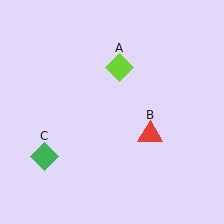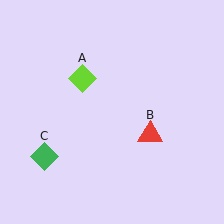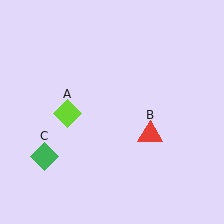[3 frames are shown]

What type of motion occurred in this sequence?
The lime diamond (object A) rotated counterclockwise around the center of the scene.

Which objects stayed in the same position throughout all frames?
Red triangle (object B) and green diamond (object C) remained stationary.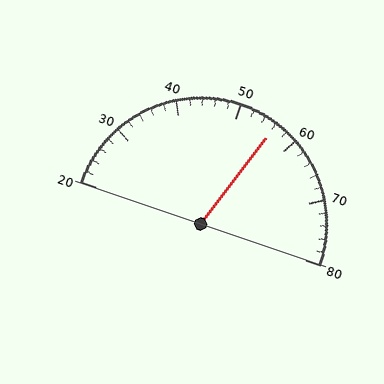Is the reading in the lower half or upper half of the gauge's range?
The reading is in the upper half of the range (20 to 80).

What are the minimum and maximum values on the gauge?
The gauge ranges from 20 to 80.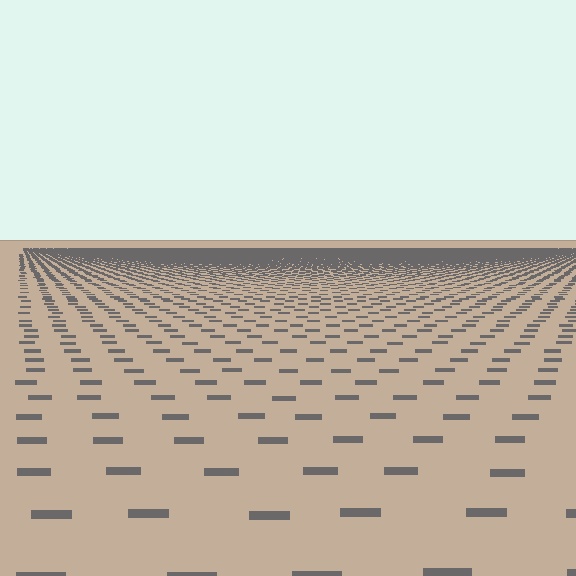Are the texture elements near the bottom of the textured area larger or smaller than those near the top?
Larger. Near the bottom, elements are closer to the viewer and appear at a bigger on-screen size.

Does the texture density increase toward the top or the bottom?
Density increases toward the top.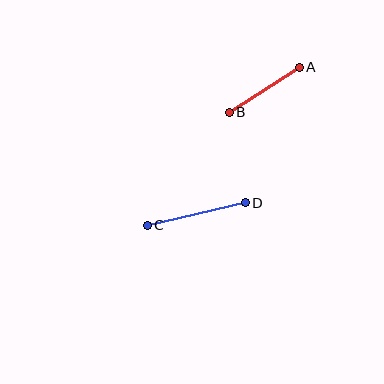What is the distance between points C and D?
The distance is approximately 101 pixels.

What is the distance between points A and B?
The distance is approximately 84 pixels.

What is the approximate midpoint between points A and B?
The midpoint is at approximately (264, 90) pixels.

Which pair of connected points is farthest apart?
Points C and D are farthest apart.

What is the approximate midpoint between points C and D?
The midpoint is at approximately (196, 214) pixels.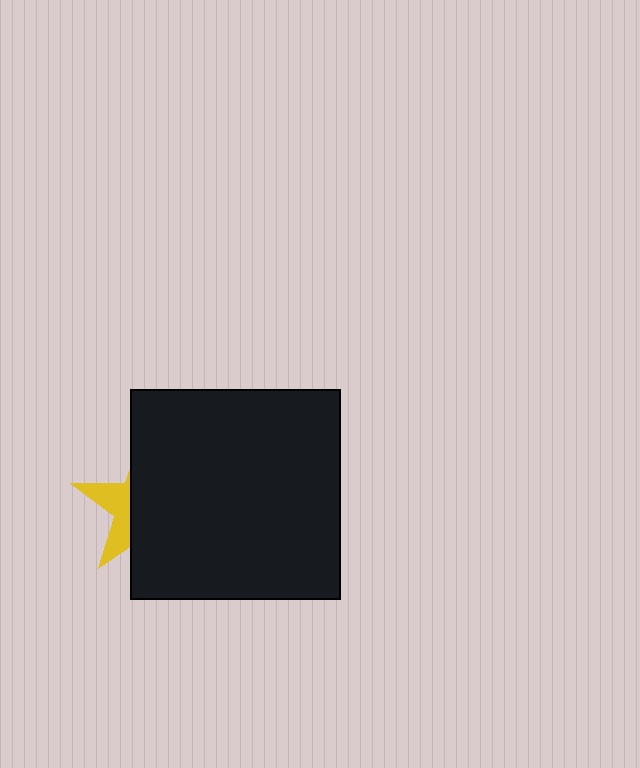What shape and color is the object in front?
The object in front is a black square.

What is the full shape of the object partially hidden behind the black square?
The partially hidden object is a yellow star.